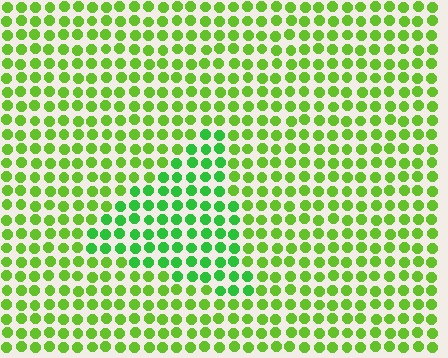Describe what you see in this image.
The image is filled with small lime elements in a uniform arrangement. A triangle-shaped region is visible where the elements are tinted to a slightly different hue, forming a subtle color boundary.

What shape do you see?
I see a triangle.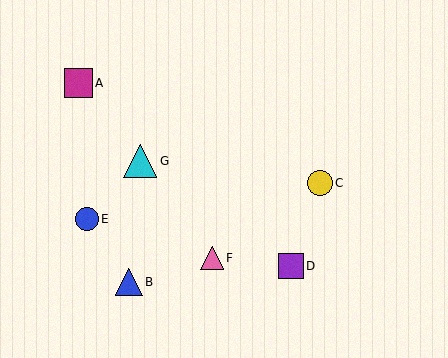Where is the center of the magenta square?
The center of the magenta square is at (78, 83).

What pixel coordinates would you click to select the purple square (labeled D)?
Click at (291, 266) to select the purple square D.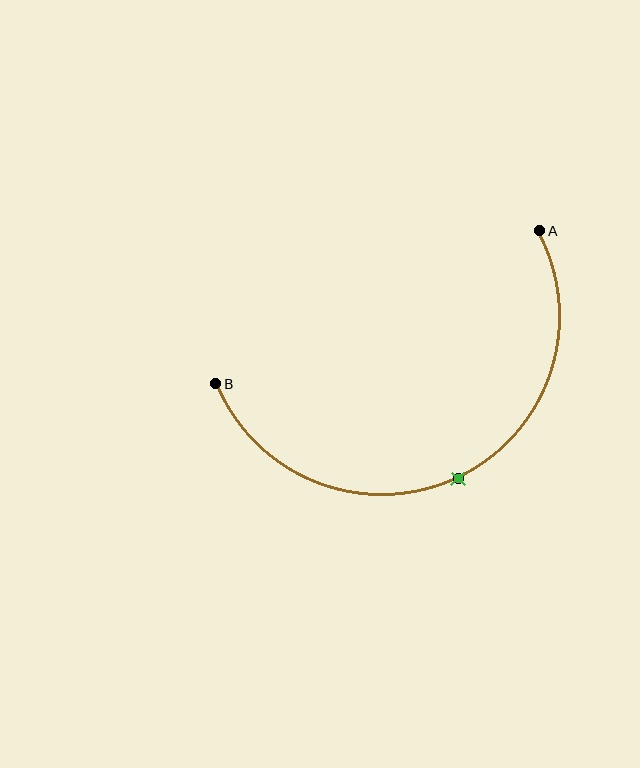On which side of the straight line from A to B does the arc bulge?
The arc bulges below the straight line connecting A and B.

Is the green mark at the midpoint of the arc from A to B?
Yes. The green mark lies on the arc at equal arc-length from both A and B — it is the arc midpoint.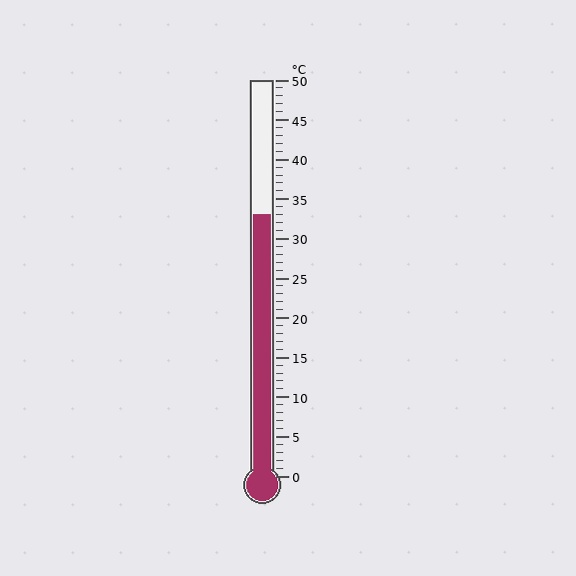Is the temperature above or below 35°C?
The temperature is below 35°C.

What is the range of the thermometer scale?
The thermometer scale ranges from 0°C to 50°C.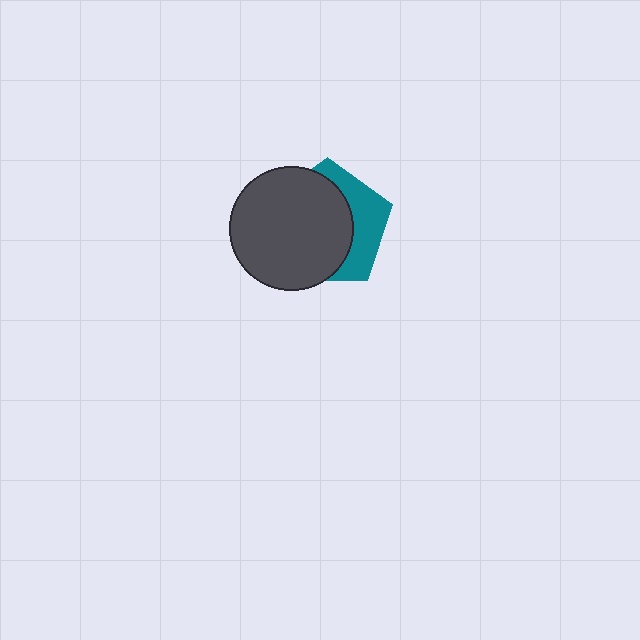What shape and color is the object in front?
The object in front is a dark gray circle.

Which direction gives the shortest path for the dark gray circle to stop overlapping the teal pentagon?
Moving left gives the shortest separation.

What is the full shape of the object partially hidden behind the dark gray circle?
The partially hidden object is a teal pentagon.